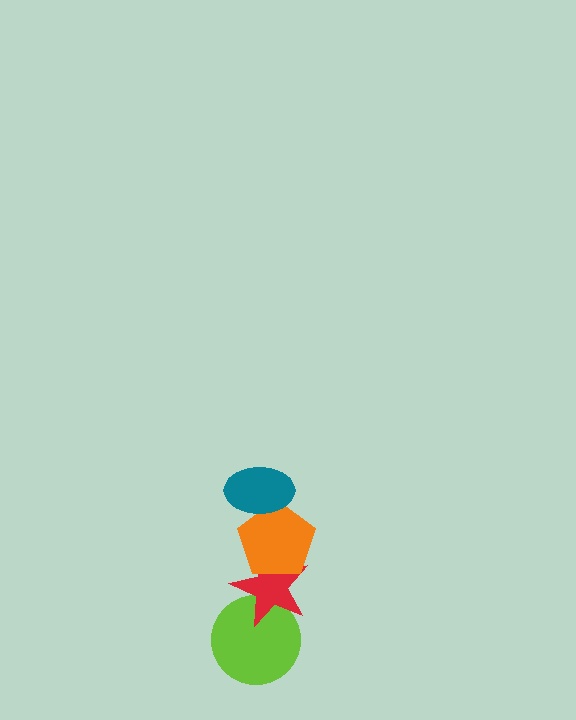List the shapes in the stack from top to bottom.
From top to bottom: the teal ellipse, the orange pentagon, the red star, the lime circle.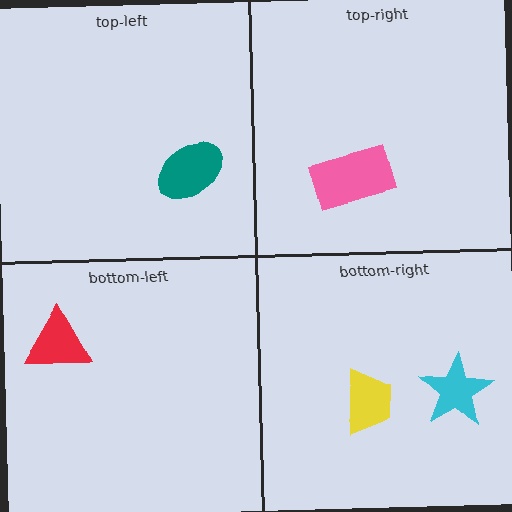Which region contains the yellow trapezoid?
The bottom-right region.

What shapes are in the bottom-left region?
The red triangle.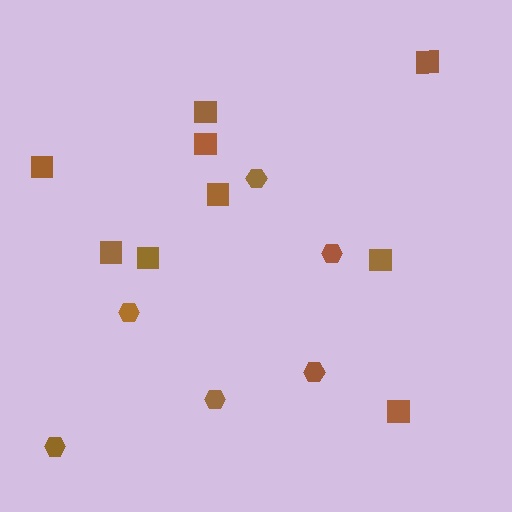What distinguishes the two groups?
There are 2 groups: one group of squares (9) and one group of hexagons (6).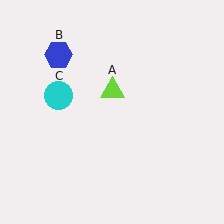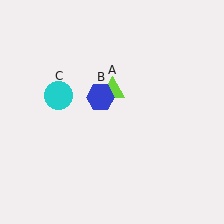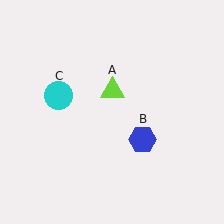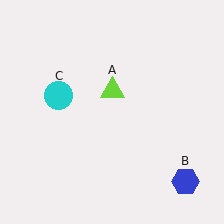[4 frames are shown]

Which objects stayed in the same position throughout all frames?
Lime triangle (object A) and cyan circle (object C) remained stationary.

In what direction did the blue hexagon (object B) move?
The blue hexagon (object B) moved down and to the right.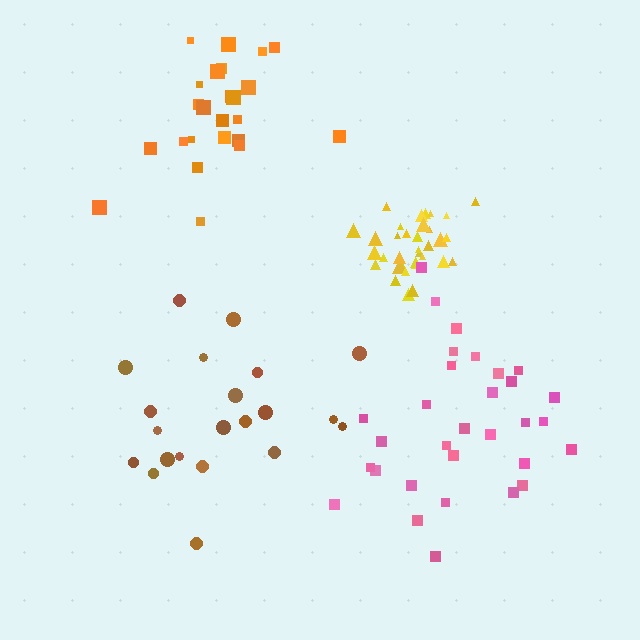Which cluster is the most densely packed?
Yellow.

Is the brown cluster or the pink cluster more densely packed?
Pink.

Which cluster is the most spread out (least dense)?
Brown.